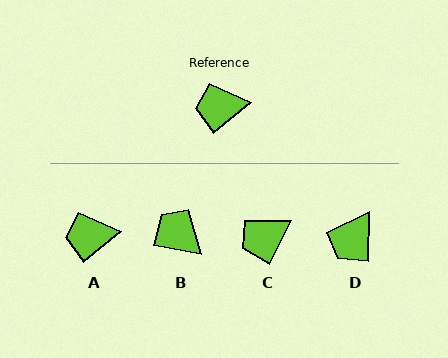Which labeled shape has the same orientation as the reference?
A.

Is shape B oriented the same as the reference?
No, it is off by about 50 degrees.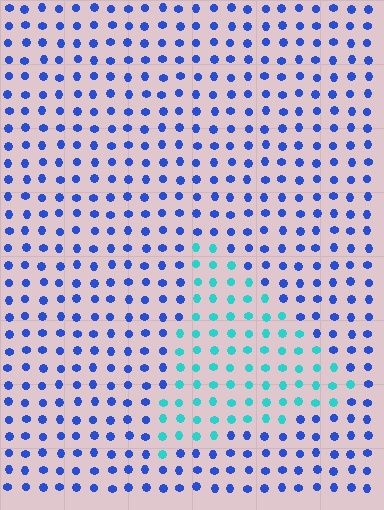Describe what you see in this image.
The image is filled with small blue elements in a uniform arrangement. A triangle-shaped region is visible where the elements are tinted to a slightly different hue, forming a subtle color boundary.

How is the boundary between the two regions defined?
The boundary is defined purely by a slight shift in hue (about 49 degrees). Spacing, size, and orientation are identical on both sides.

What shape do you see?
I see a triangle.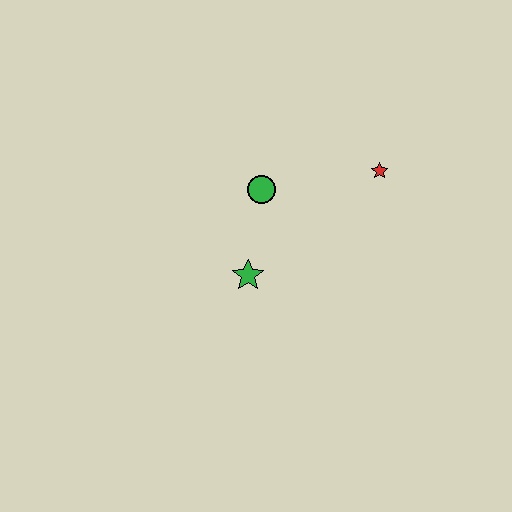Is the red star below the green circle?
No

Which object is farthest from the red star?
The green star is farthest from the red star.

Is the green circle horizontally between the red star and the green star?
Yes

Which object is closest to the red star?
The green circle is closest to the red star.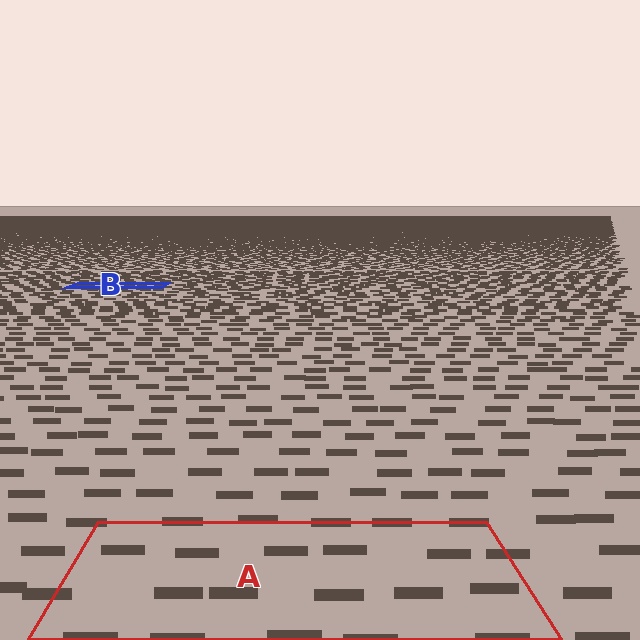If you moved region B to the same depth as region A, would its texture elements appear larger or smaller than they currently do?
They would appear larger. At a closer depth, the same texture elements are projected at a bigger on-screen size.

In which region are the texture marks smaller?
The texture marks are smaller in region B, because it is farther away.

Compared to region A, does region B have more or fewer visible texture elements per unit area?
Region B has more texture elements per unit area — they are packed more densely because it is farther away.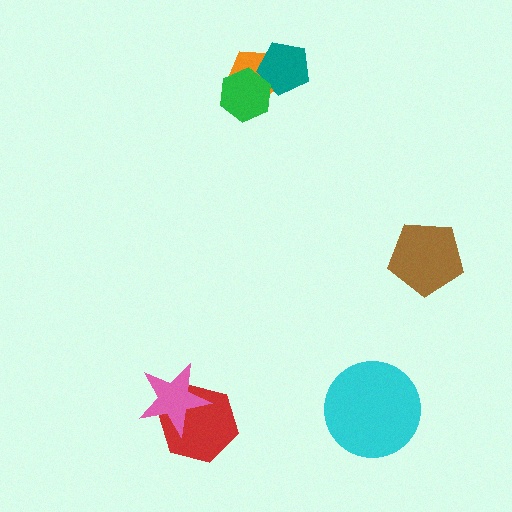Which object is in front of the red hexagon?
The pink star is in front of the red hexagon.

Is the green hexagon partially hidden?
No, no other shape covers it.